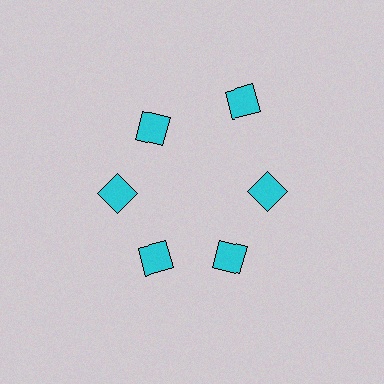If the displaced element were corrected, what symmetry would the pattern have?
It would have 6-fold rotational symmetry — the pattern would map onto itself every 60 degrees.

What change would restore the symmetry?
The symmetry would be restored by moving it inward, back onto the ring so that all 6 diamonds sit at equal angles and equal distance from the center.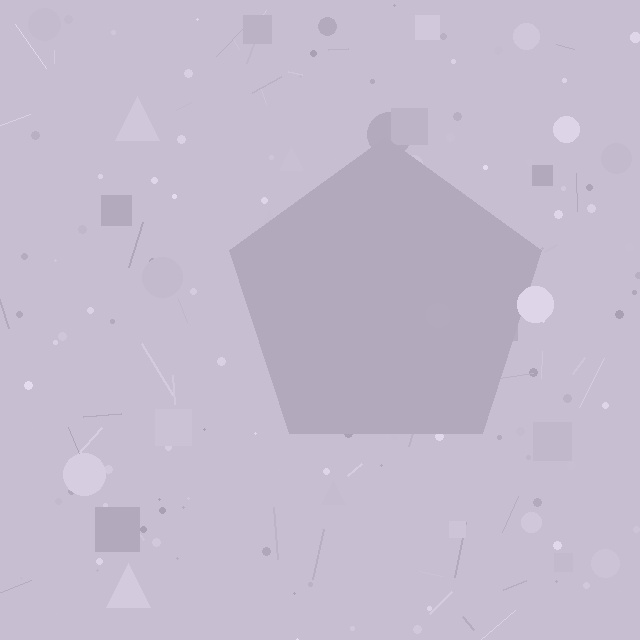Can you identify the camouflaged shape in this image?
The camouflaged shape is a pentagon.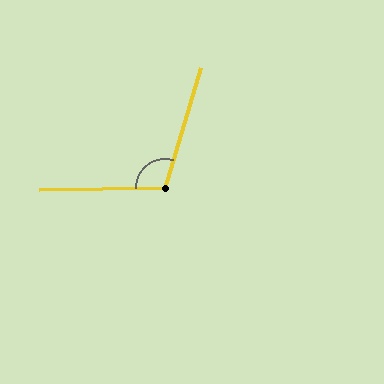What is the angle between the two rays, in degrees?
Approximately 108 degrees.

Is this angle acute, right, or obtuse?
It is obtuse.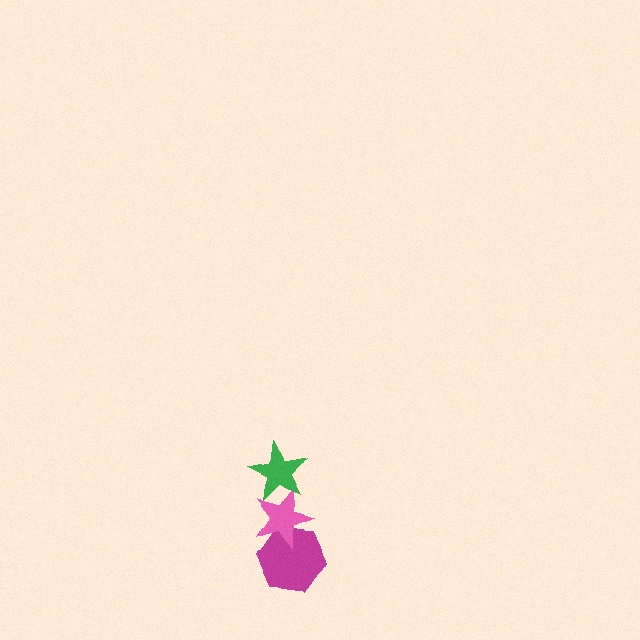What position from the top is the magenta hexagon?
The magenta hexagon is 3rd from the top.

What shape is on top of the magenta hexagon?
The pink star is on top of the magenta hexagon.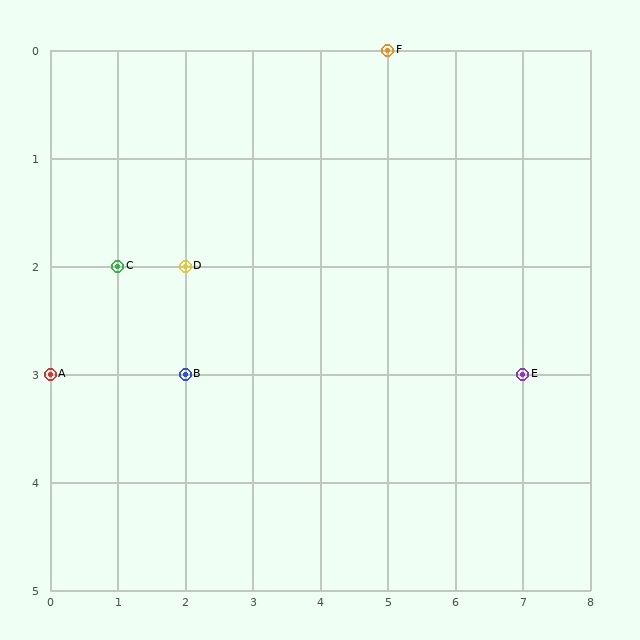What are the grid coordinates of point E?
Point E is at grid coordinates (7, 3).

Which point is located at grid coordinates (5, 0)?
Point F is at (5, 0).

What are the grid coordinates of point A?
Point A is at grid coordinates (0, 3).